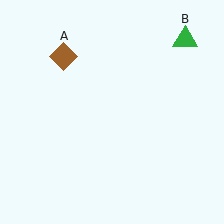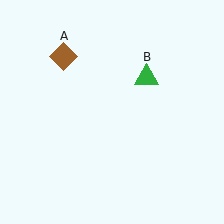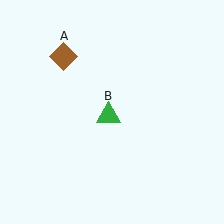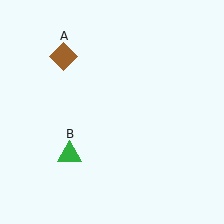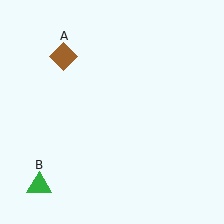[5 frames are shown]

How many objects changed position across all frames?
1 object changed position: green triangle (object B).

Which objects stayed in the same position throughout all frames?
Brown diamond (object A) remained stationary.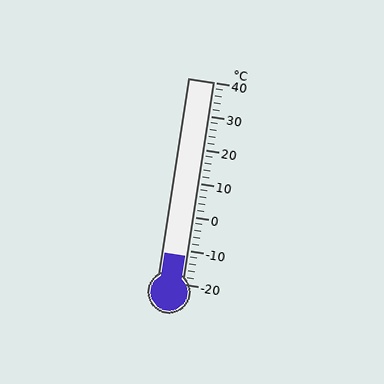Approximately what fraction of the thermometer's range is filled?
The thermometer is filled to approximately 15% of its range.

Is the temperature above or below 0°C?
The temperature is below 0°C.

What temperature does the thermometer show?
The thermometer shows approximately -12°C.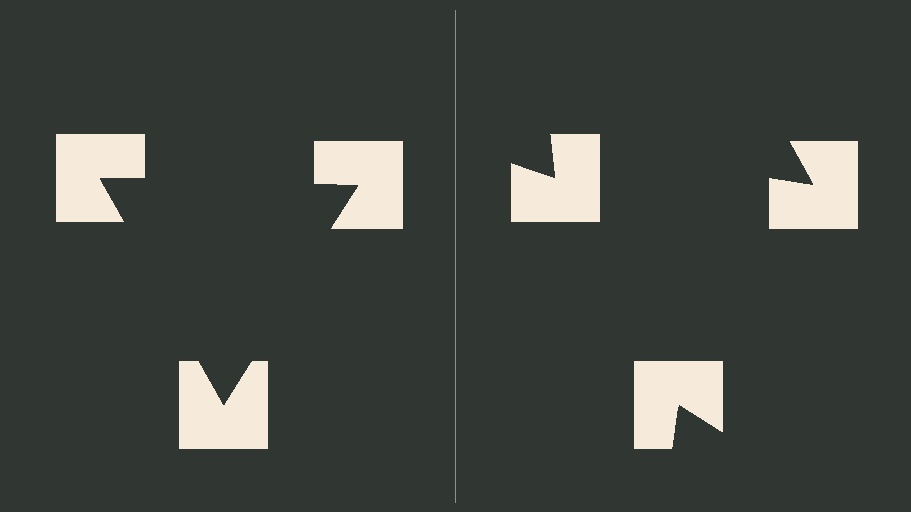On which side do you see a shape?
An illusory triangle appears on the left side. On the right side the wedge cuts are rotated, so no coherent shape forms.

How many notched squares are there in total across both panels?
6 — 3 on each side.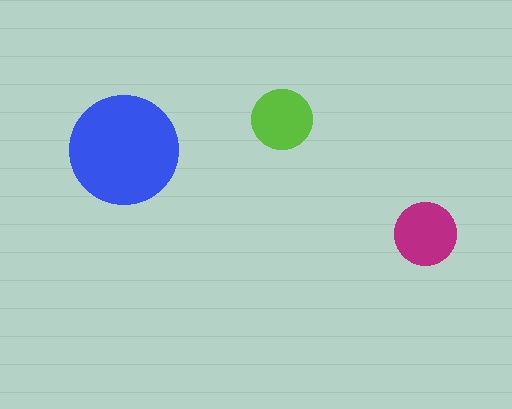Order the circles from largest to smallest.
the blue one, the magenta one, the lime one.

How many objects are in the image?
There are 3 objects in the image.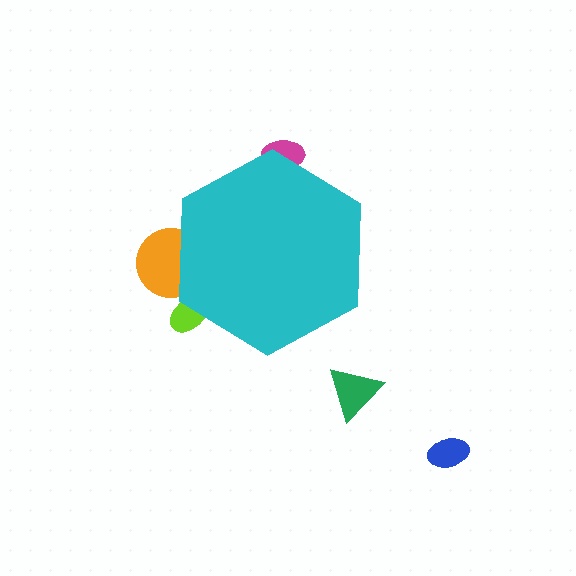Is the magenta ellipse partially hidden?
Yes, the magenta ellipse is partially hidden behind the cyan hexagon.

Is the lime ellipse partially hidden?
Yes, the lime ellipse is partially hidden behind the cyan hexagon.